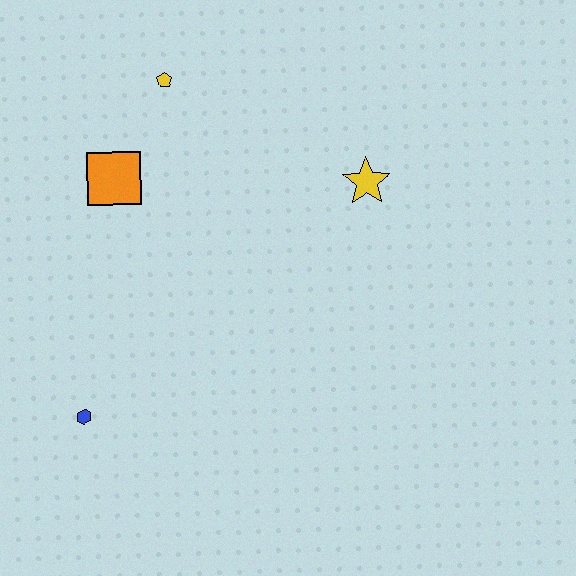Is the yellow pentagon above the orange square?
Yes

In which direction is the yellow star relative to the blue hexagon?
The yellow star is to the right of the blue hexagon.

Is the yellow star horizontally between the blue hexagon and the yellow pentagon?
No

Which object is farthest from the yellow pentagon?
The blue hexagon is farthest from the yellow pentagon.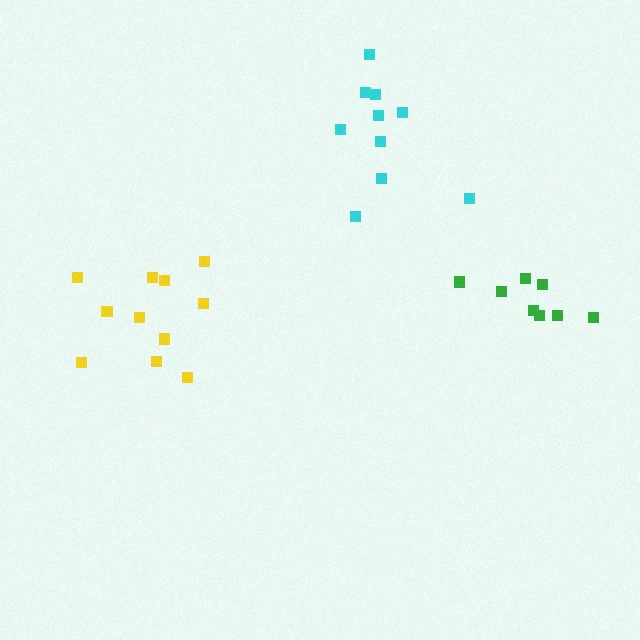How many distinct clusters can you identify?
There are 3 distinct clusters.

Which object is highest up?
The cyan cluster is topmost.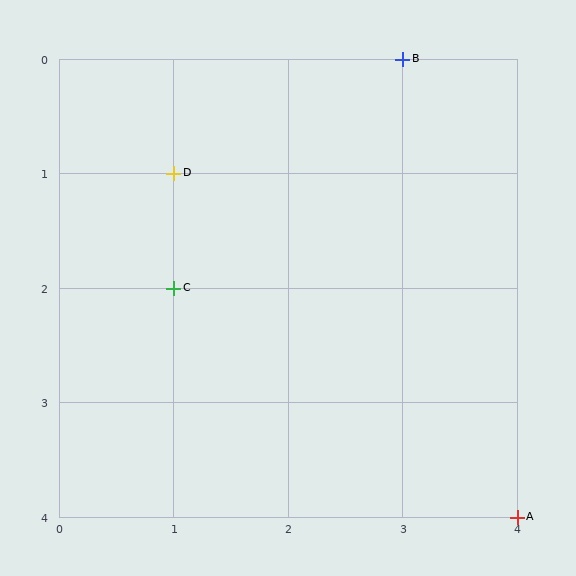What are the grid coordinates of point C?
Point C is at grid coordinates (1, 2).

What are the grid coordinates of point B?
Point B is at grid coordinates (3, 0).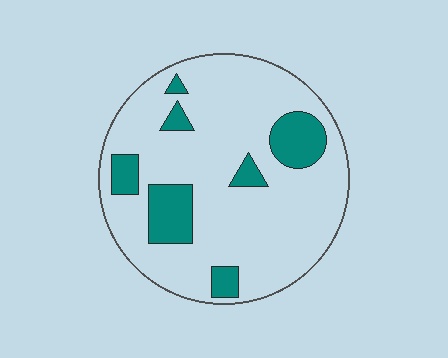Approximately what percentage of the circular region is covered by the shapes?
Approximately 20%.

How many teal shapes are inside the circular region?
7.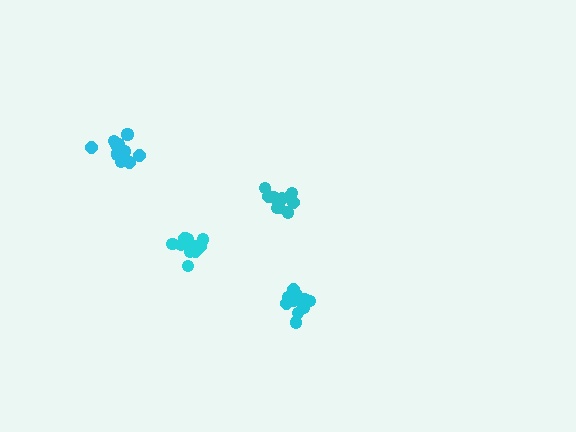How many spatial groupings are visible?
There are 4 spatial groupings.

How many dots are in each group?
Group 1: 14 dots, Group 2: 10 dots, Group 3: 12 dots, Group 4: 14 dots (50 total).